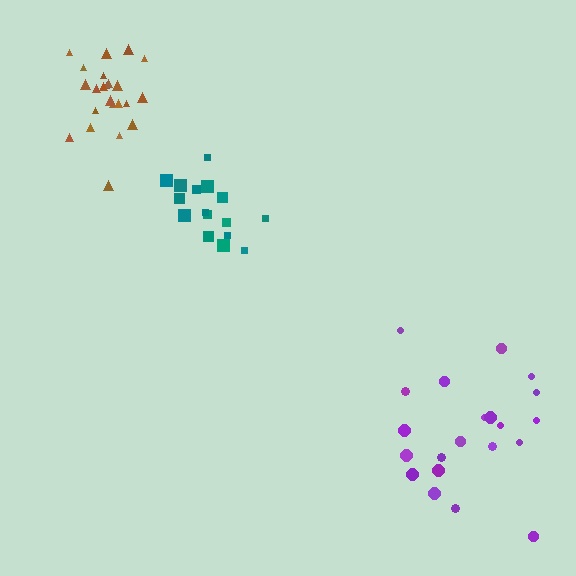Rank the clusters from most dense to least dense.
brown, teal, purple.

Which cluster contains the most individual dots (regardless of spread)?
Brown (23).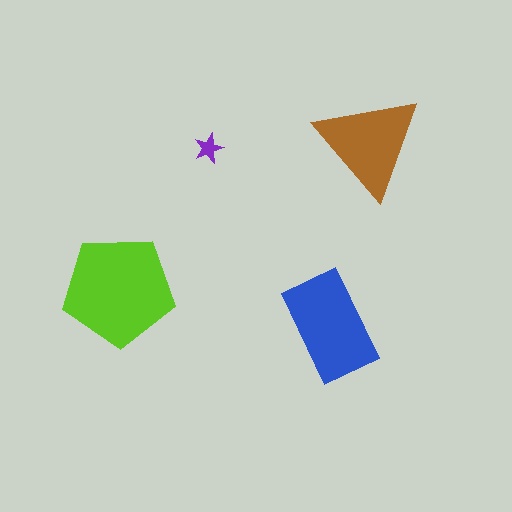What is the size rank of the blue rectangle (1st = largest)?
2nd.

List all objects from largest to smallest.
The lime pentagon, the blue rectangle, the brown triangle, the purple star.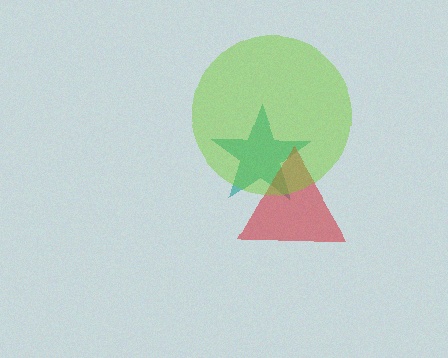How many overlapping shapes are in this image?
There are 3 overlapping shapes in the image.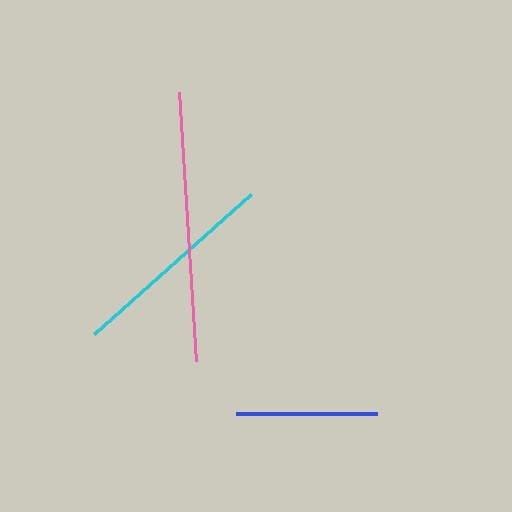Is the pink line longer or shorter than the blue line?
The pink line is longer than the blue line.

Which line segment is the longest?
The pink line is the longest at approximately 269 pixels.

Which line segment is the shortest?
The blue line is the shortest at approximately 141 pixels.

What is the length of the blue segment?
The blue segment is approximately 141 pixels long.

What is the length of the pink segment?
The pink segment is approximately 269 pixels long.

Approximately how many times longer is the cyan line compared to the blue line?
The cyan line is approximately 1.5 times the length of the blue line.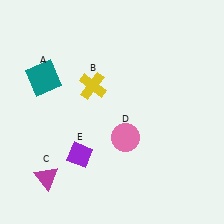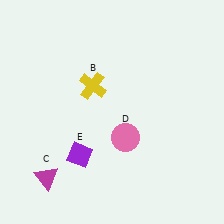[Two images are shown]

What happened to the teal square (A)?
The teal square (A) was removed in Image 2. It was in the top-left area of Image 1.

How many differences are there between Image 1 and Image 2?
There is 1 difference between the two images.